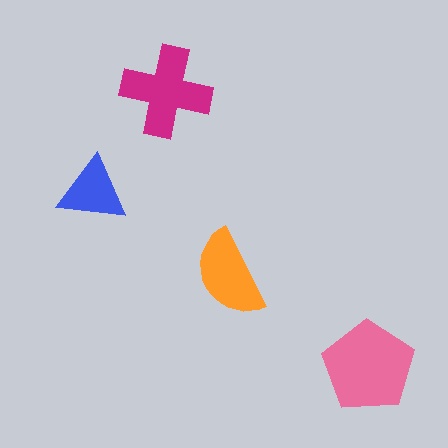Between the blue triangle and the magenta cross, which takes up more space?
The magenta cross.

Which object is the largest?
The pink pentagon.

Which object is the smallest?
The blue triangle.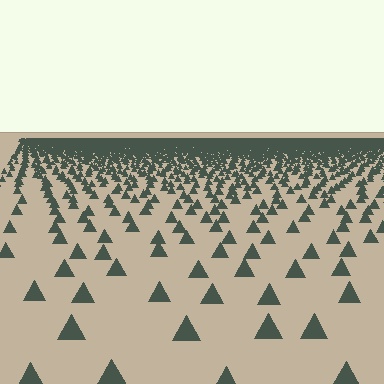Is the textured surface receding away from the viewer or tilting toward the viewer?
The surface is receding away from the viewer. Texture elements get smaller and denser toward the top.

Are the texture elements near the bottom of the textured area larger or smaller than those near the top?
Larger. Near the bottom, elements are closer to the viewer and appear at a bigger on-screen size.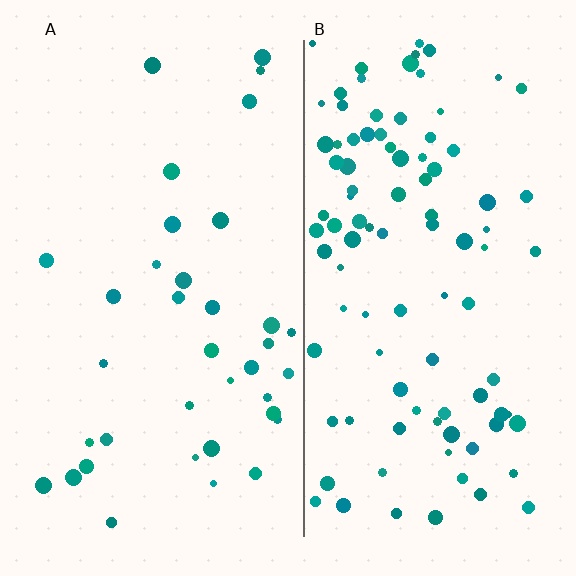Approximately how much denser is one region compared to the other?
Approximately 2.8× — region B over region A.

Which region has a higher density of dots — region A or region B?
B (the right).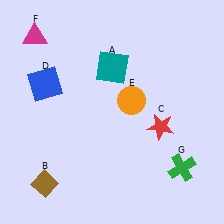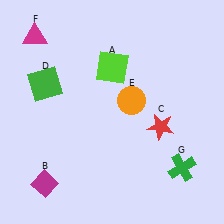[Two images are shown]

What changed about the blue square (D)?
In Image 1, D is blue. In Image 2, it changed to green.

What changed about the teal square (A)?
In Image 1, A is teal. In Image 2, it changed to lime.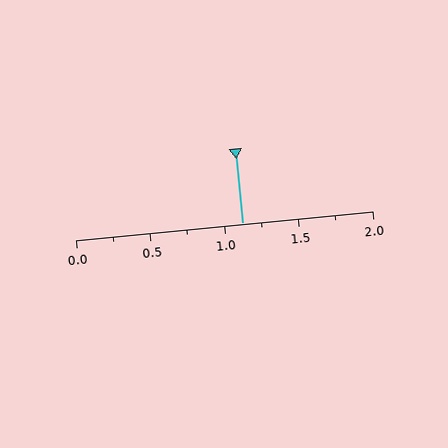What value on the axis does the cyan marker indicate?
The marker indicates approximately 1.12.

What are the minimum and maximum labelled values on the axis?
The axis runs from 0.0 to 2.0.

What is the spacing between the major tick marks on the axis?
The major ticks are spaced 0.5 apart.